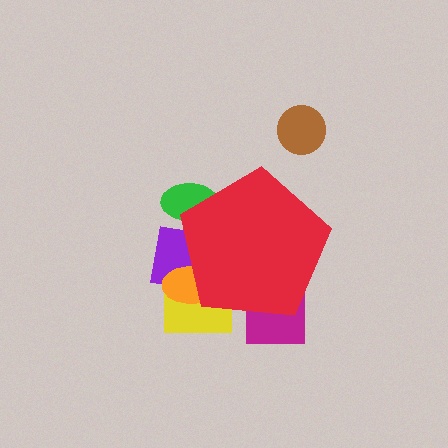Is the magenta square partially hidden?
Yes, the magenta square is partially hidden behind the red pentagon.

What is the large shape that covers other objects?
A red pentagon.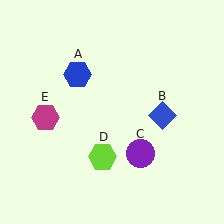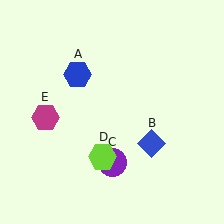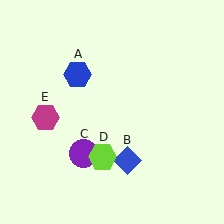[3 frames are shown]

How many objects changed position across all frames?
2 objects changed position: blue diamond (object B), purple circle (object C).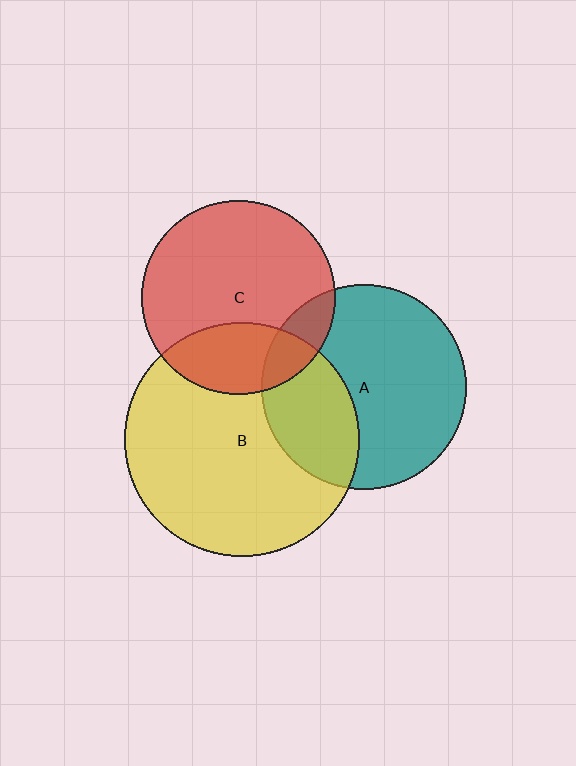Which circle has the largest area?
Circle B (yellow).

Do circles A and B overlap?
Yes.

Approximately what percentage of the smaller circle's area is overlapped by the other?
Approximately 30%.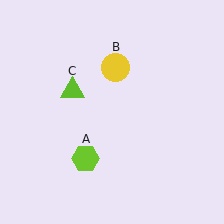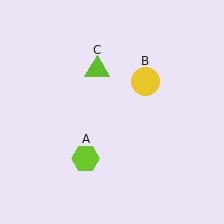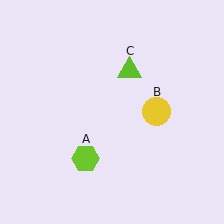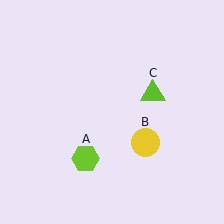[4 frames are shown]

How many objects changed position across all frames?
2 objects changed position: yellow circle (object B), lime triangle (object C).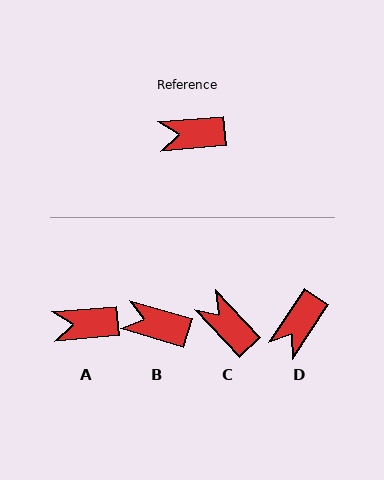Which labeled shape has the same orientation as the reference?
A.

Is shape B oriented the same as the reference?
No, it is off by about 21 degrees.